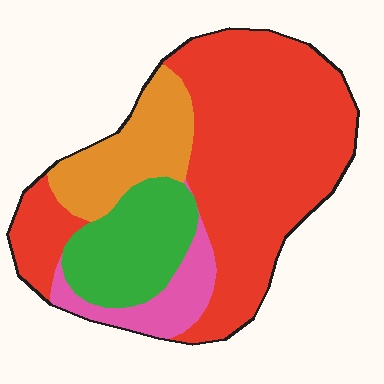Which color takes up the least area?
Pink, at roughly 10%.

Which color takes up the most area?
Red, at roughly 60%.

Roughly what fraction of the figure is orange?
Orange takes up less than a sixth of the figure.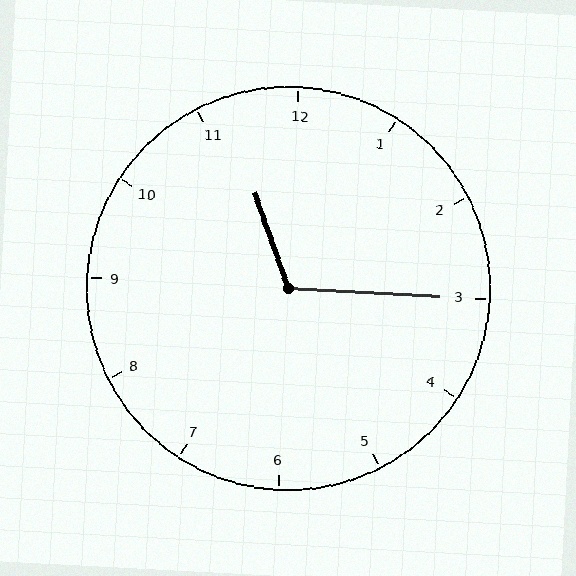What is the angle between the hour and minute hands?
Approximately 112 degrees.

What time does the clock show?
11:15.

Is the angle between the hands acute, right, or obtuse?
It is obtuse.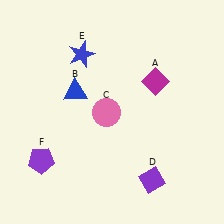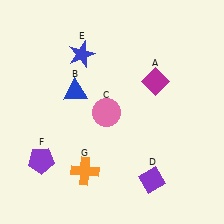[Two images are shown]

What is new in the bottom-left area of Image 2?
An orange cross (G) was added in the bottom-left area of Image 2.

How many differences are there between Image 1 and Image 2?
There is 1 difference between the two images.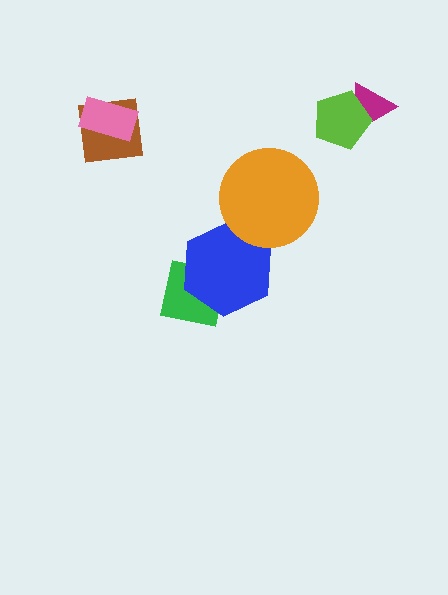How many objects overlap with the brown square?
1 object overlaps with the brown square.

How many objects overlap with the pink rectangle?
1 object overlaps with the pink rectangle.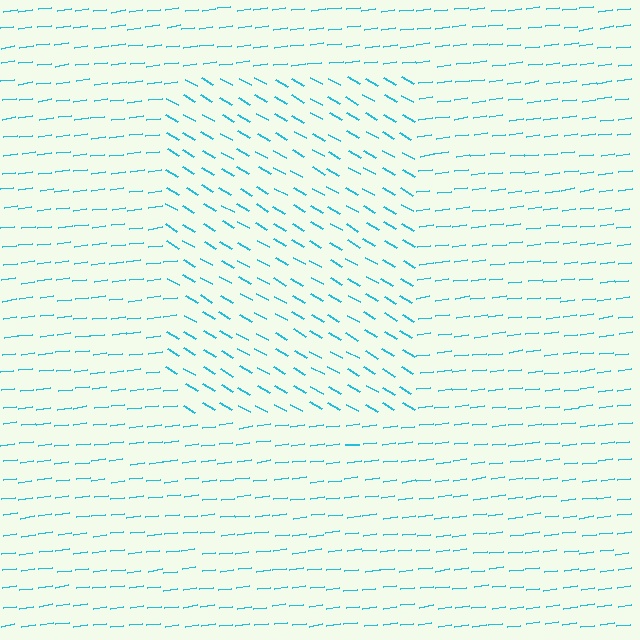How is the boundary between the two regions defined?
The boundary is defined purely by a change in line orientation (approximately 37 degrees difference). All lines are the same color and thickness.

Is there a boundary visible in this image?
Yes, there is a texture boundary formed by a change in line orientation.